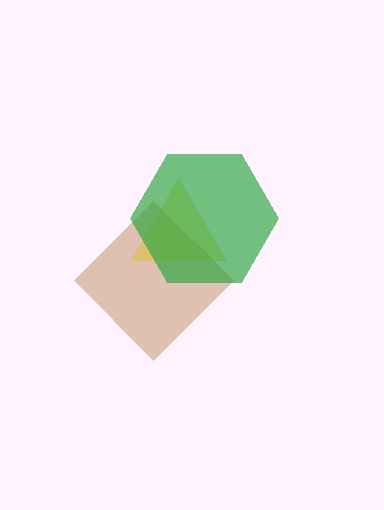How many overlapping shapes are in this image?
There are 3 overlapping shapes in the image.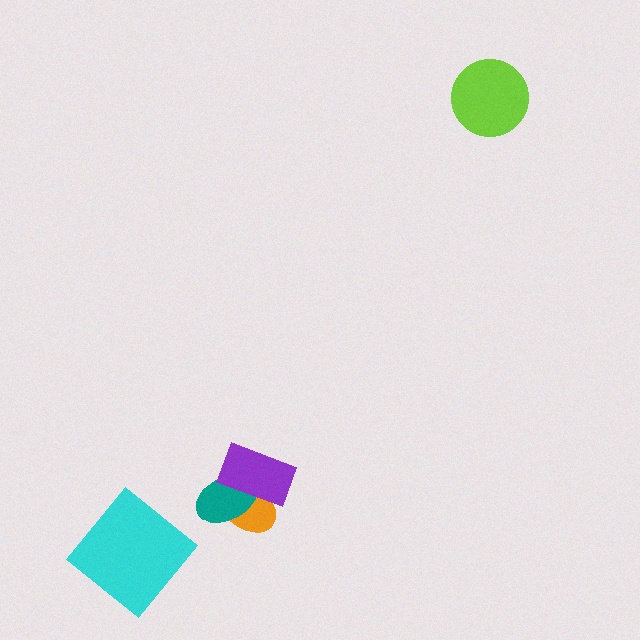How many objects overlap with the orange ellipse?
2 objects overlap with the orange ellipse.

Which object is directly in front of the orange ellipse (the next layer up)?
The teal ellipse is directly in front of the orange ellipse.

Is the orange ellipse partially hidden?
Yes, it is partially covered by another shape.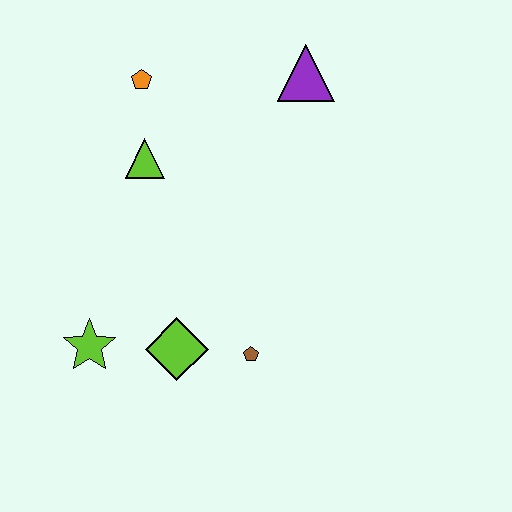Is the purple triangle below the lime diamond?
No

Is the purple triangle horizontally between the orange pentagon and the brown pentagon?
No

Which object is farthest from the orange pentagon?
The brown pentagon is farthest from the orange pentagon.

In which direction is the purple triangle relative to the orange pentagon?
The purple triangle is to the right of the orange pentagon.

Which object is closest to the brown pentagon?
The lime diamond is closest to the brown pentagon.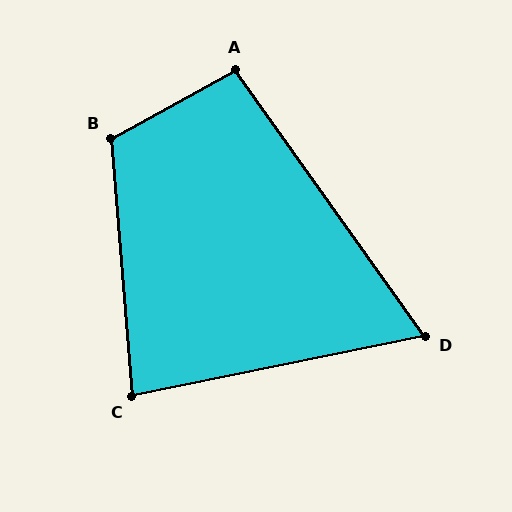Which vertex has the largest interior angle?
B, at approximately 114 degrees.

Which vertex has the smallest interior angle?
D, at approximately 66 degrees.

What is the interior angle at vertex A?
Approximately 97 degrees (obtuse).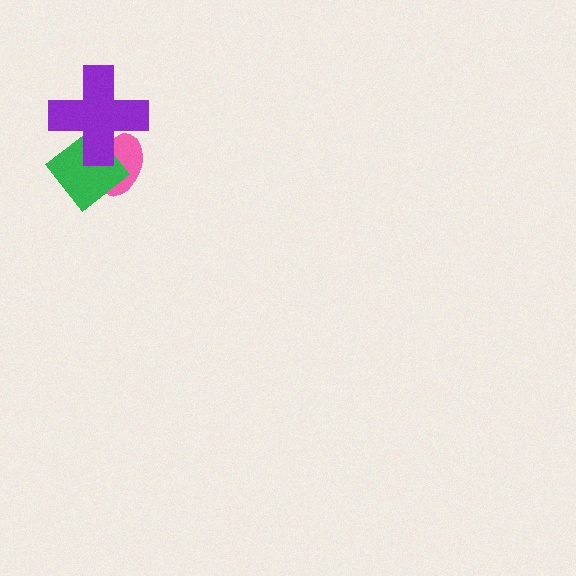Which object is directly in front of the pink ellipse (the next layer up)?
The green diamond is directly in front of the pink ellipse.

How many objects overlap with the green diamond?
2 objects overlap with the green diamond.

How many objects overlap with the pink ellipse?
2 objects overlap with the pink ellipse.